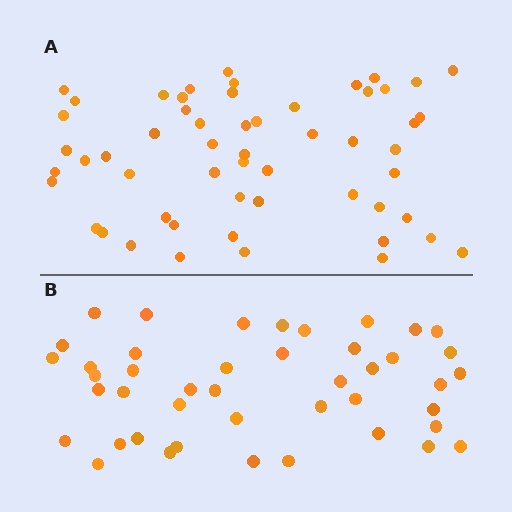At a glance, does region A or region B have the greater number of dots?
Region A (the top region) has more dots.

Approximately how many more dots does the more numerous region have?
Region A has roughly 12 or so more dots than region B.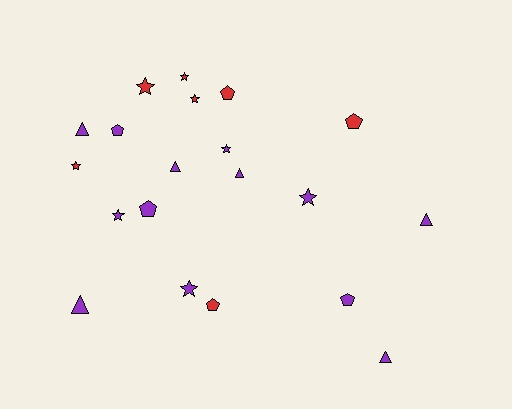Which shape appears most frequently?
Star, with 8 objects.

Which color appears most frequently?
Purple, with 13 objects.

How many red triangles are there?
There are no red triangles.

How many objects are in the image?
There are 20 objects.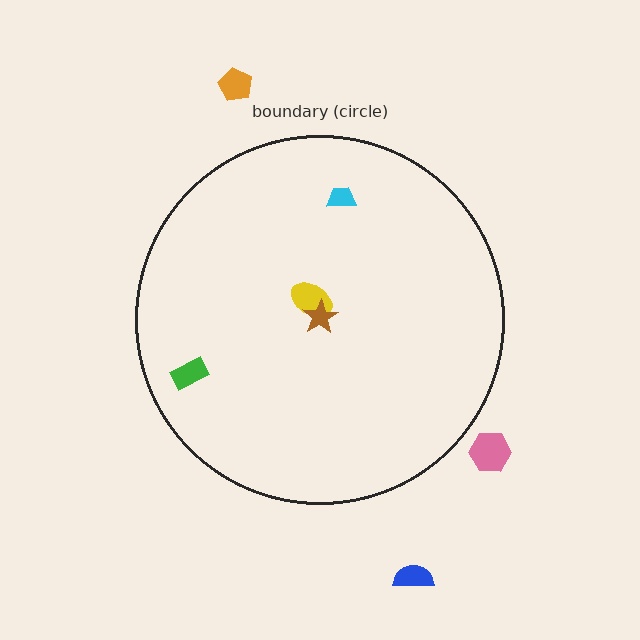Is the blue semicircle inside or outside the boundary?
Outside.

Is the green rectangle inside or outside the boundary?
Inside.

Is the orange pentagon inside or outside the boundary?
Outside.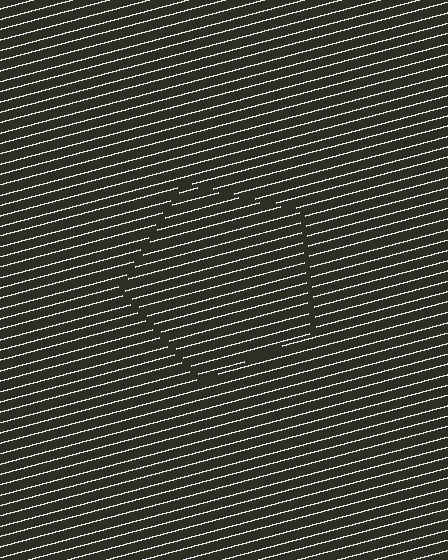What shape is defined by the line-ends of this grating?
An illusory pentagon. The interior of the shape contains the same grating, shifted by half a period — the contour is defined by the phase discontinuity where line-ends from the inner and outer gratings abut.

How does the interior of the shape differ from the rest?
The interior of the shape contains the same grating, shifted by half a period — the contour is defined by the phase discontinuity where line-ends from the inner and outer gratings abut.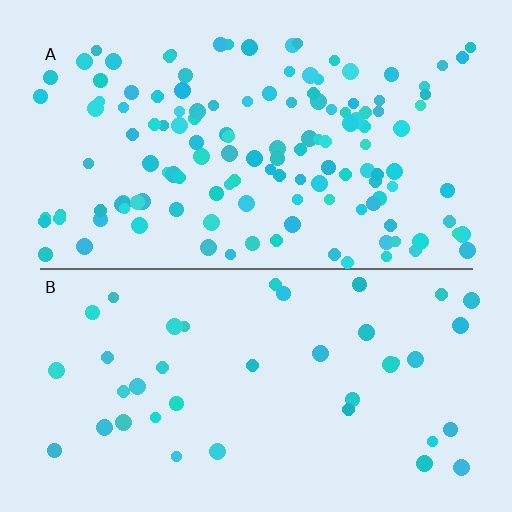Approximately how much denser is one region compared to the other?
Approximately 3.4× — region A over region B.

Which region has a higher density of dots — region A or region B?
A (the top).